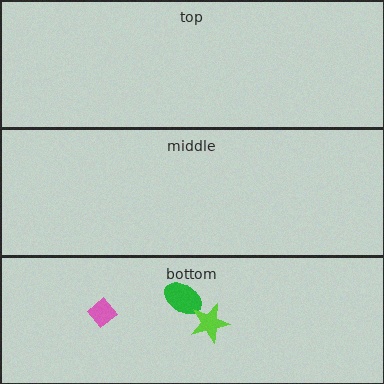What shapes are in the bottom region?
The green ellipse, the lime star, the pink diamond.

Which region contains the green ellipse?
The bottom region.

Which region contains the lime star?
The bottom region.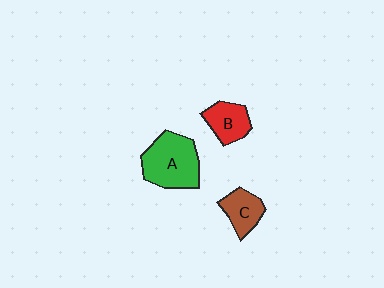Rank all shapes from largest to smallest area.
From largest to smallest: A (green), B (red), C (brown).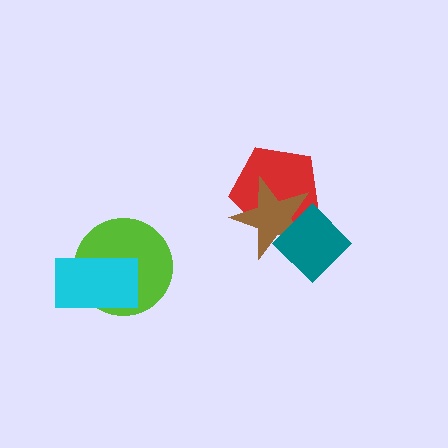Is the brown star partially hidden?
Yes, it is partially covered by another shape.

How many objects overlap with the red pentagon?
2 objects overlap with the red pentagon.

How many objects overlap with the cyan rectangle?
1 object overlaps with the cyan rectangle.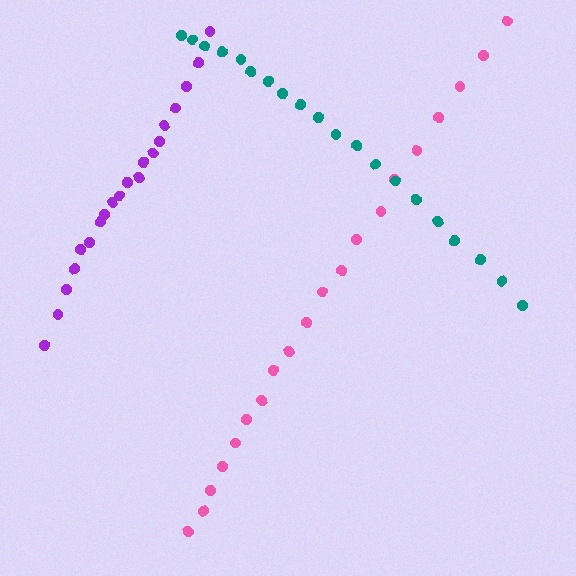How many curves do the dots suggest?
There are 3 distinct paths.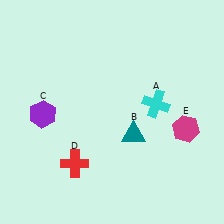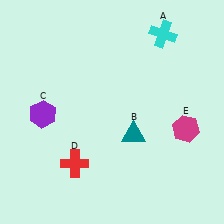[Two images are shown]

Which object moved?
The cyan cross (A) moved up.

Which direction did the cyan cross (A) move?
The cyan cross (A) moved up.